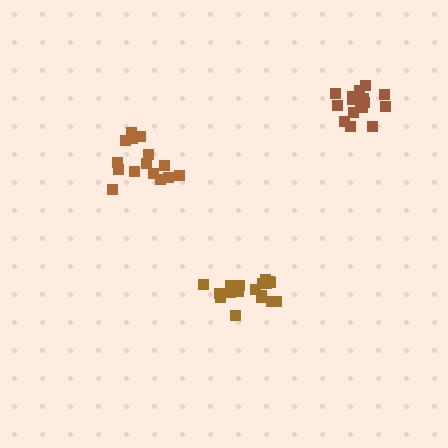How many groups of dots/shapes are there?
There are 3 groups.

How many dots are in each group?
Group 1: 15 dots, Group 2: 18 dots, Group 3: 17 dots (50 total).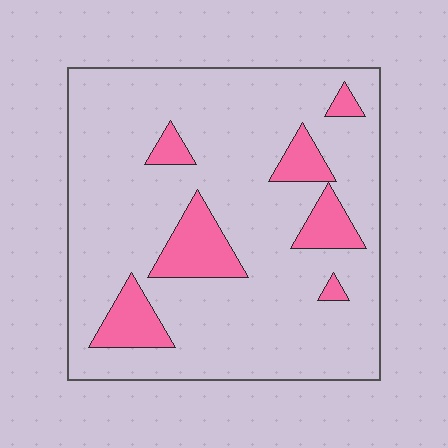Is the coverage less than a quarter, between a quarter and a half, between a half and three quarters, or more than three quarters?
Less than a quarter.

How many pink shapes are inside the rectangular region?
7.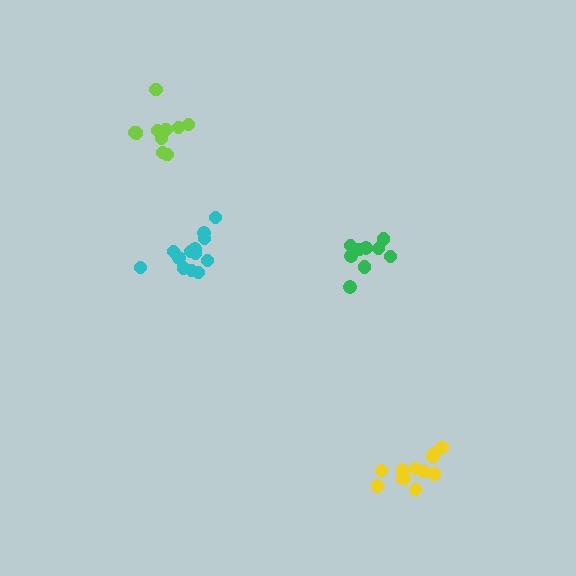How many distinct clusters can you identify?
There are 4 distinct clusters.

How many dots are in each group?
Group 1: 9 dots, Group 2: 10 dots, Group 3: 12 dots, Group 4: 13 dots (44 total).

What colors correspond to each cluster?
The clusters are colored: green, lime, yellow, cyan.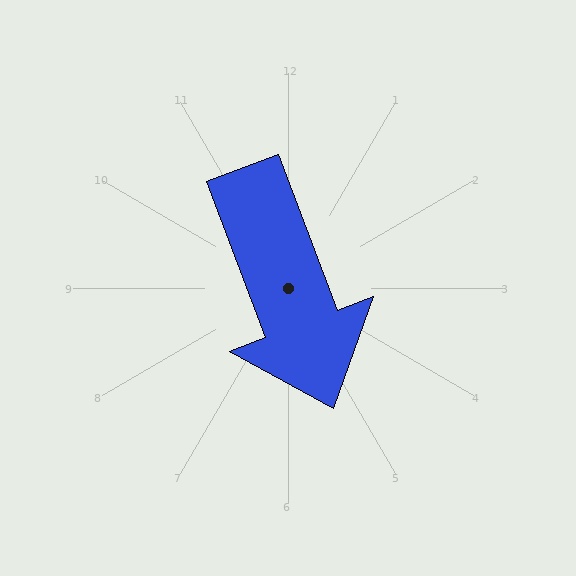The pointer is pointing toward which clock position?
Roughly 5 o'clock.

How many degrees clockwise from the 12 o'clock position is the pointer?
Approximately 159 degrees.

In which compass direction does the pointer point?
South.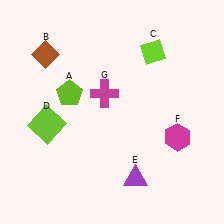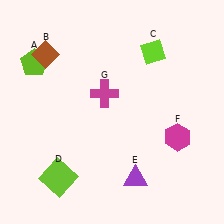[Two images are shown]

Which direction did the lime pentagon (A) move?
The lime pentagon (A) moved left.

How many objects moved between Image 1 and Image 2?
2 objects moved between the two images.